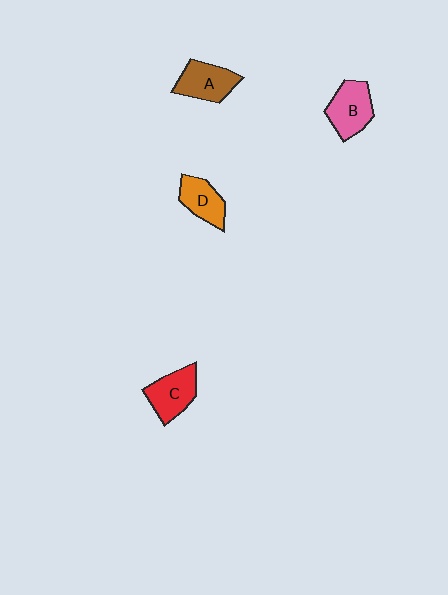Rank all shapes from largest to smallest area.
From largest to smallest: B (pink), C (red), A (brown), D (orange).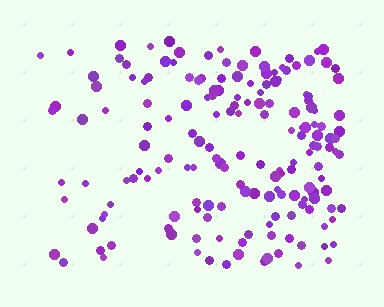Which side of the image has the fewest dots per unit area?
The left.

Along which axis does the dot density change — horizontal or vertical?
Horizontal.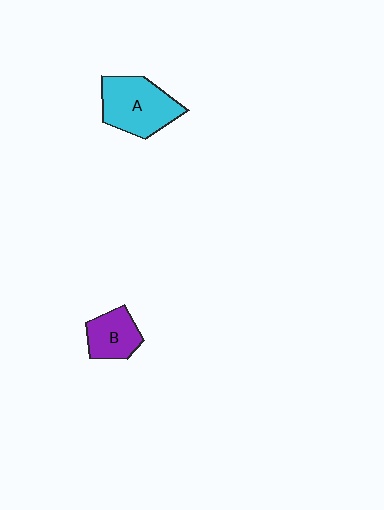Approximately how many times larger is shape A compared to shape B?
Approximately 1.7 times.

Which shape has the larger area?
Shape A (cyan).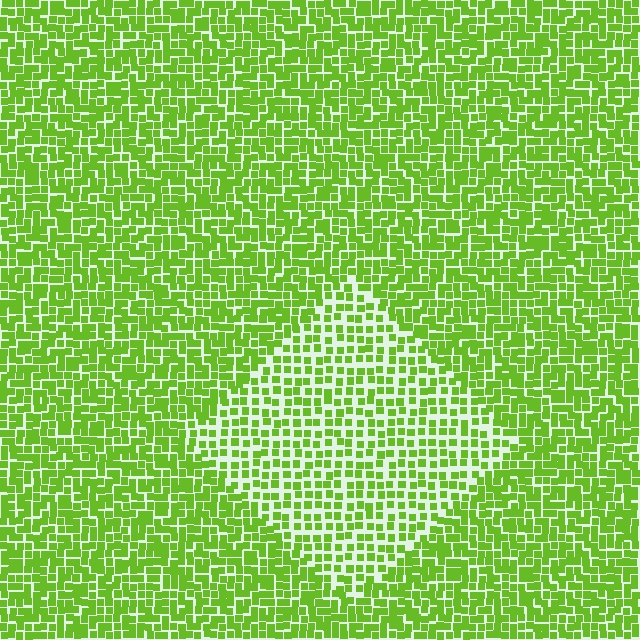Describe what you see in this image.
The image contains small lime elements arranged at two different densities. A diamond-shaped region is visible where the elements are less densely packed than the surrounding area.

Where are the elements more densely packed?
The elements are more densely packed outside the diamond boundary.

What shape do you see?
I see a diamond.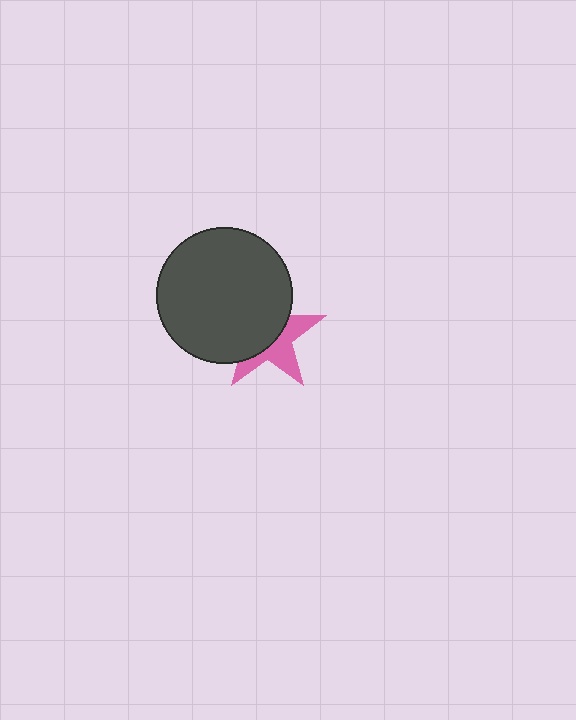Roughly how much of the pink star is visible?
A small part of it is visible (roughly 43%).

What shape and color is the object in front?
The object in front is a dark gray circle.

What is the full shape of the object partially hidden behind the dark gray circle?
The partially hidden object is a pink star.